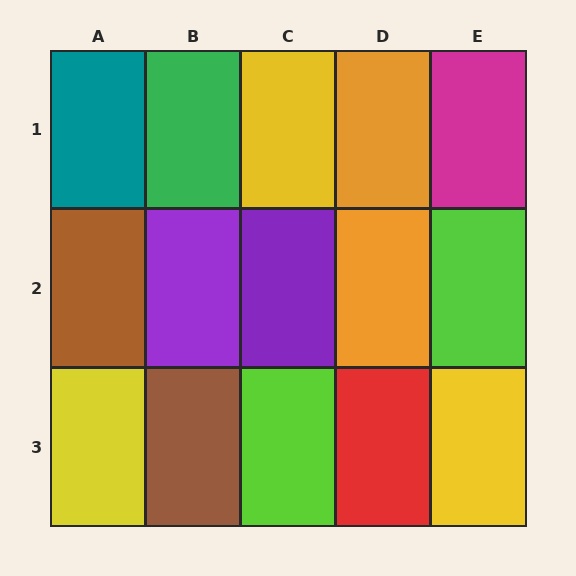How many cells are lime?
2 cells are lime.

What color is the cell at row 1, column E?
Magenta.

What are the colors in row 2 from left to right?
Brown, purple, purple, orange, lime.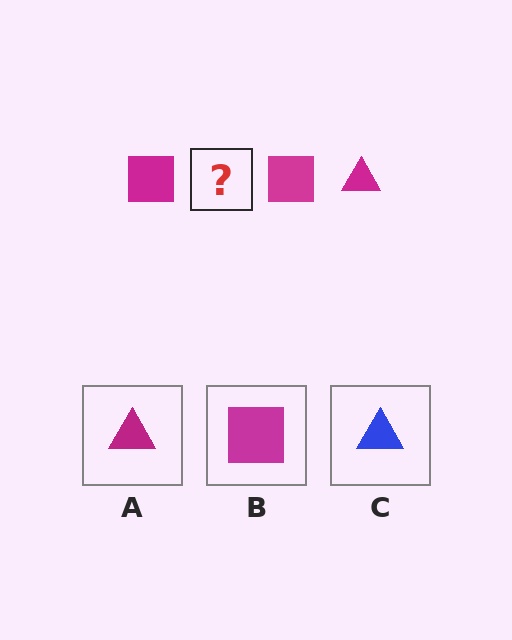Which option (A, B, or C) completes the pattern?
A.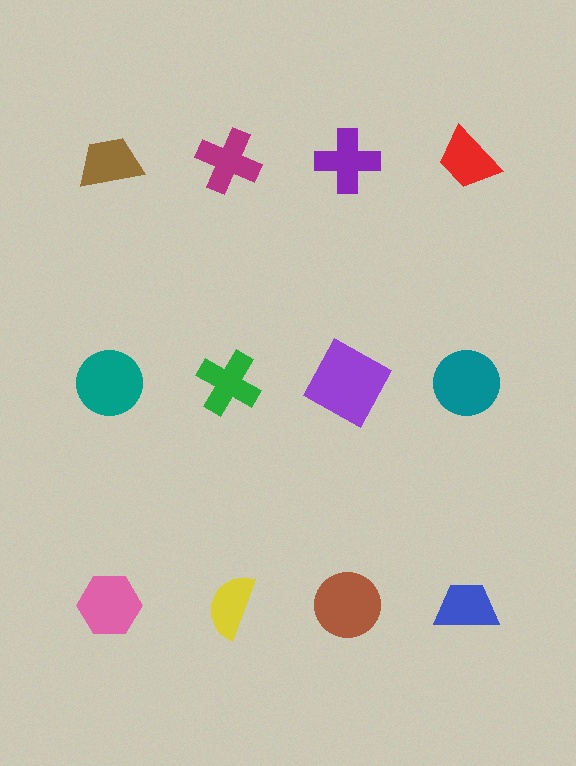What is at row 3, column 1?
A pink hexagon.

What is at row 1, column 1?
A brown trapezoid.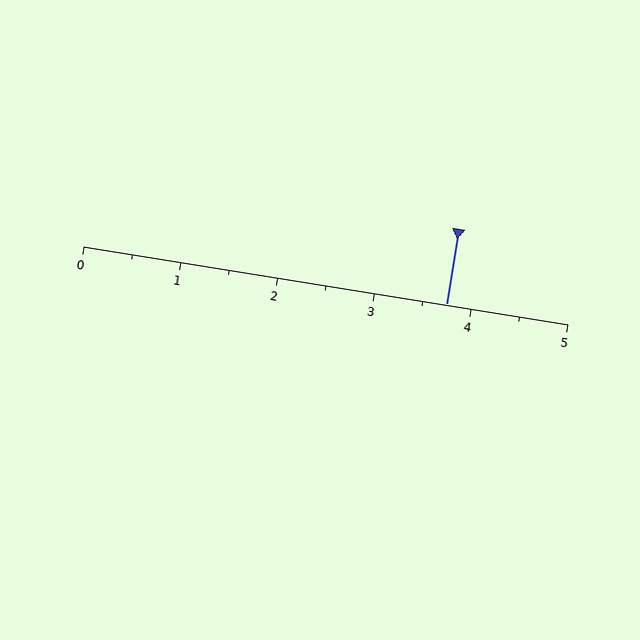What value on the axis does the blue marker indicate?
The marker indicates approximately 3.8.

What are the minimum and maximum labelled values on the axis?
The axis runs from 0 to 5.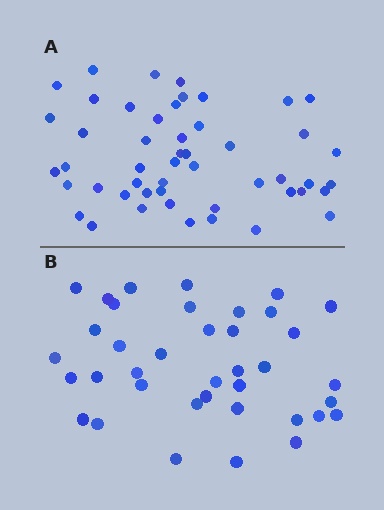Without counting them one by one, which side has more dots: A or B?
Region A (the top region) has more dots.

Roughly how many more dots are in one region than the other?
Region A has roughly 12 or so more dots than region B.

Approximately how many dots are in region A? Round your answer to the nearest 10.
About 50 dots.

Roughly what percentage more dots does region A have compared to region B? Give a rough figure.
About 30% more.